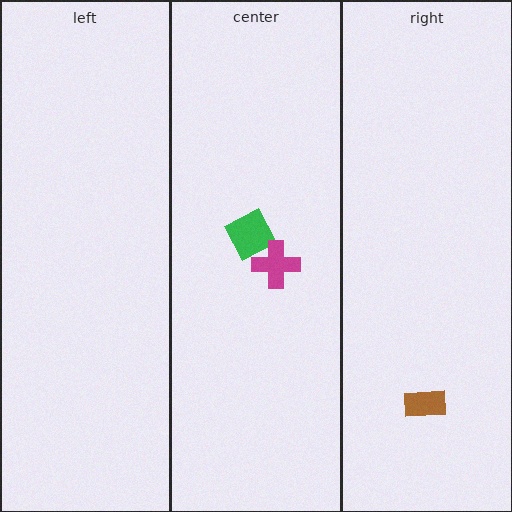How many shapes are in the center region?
2.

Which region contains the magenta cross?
The center region.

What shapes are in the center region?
The green square, the magenta cross.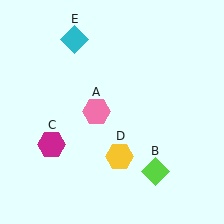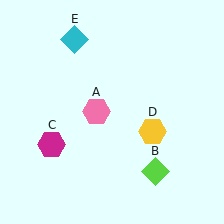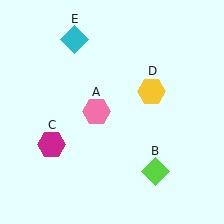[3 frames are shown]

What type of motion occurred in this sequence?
The yellow hexagon (object D) rotated counterclockwise around the center of the scene.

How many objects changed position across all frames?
1 object changed position: yellow hexagon (object D).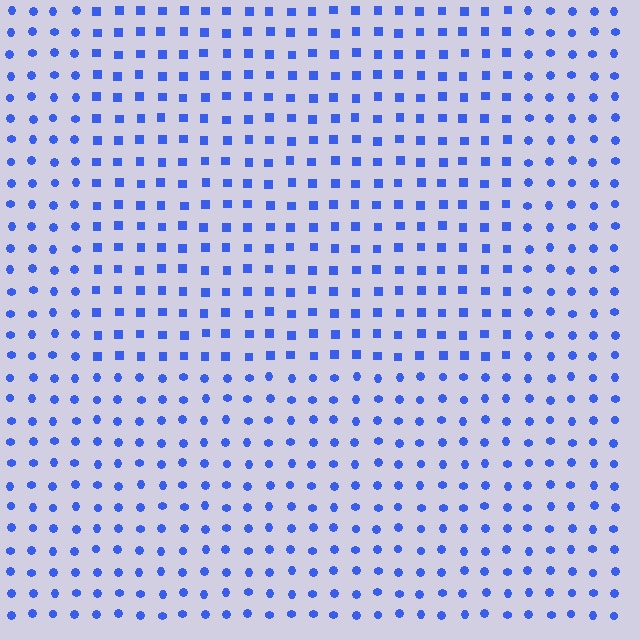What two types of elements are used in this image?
The image uses squares inside the rectangle region and circles outside it.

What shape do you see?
I see a rectangle.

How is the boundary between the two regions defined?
The boundary is defined by a change in element shape: squares inside vs. circles outside. All elements share the same color and spacing.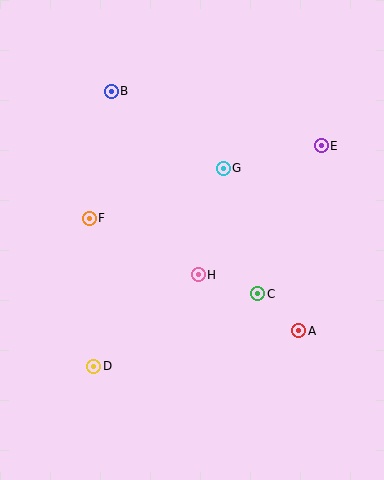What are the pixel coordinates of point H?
Point H is at (198, 275).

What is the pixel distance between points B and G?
The distance between B and G is 136 pixels.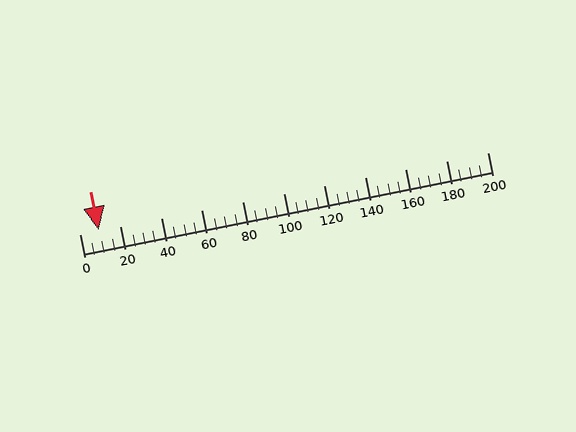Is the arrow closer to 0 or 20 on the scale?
The arrow is closer to 0.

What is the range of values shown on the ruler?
The ruler shows values from 0 to 200.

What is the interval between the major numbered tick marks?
The major tick marks are spaced 20 units apart.